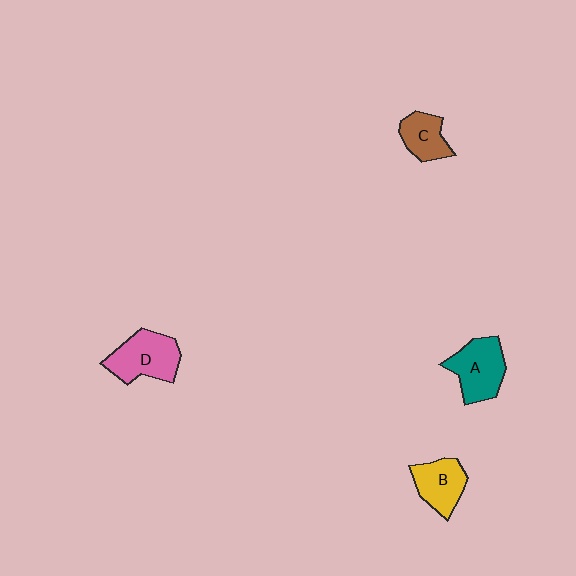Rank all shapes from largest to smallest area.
From largest to smallest: D (pink), A (teal), B (yellow), C (brown).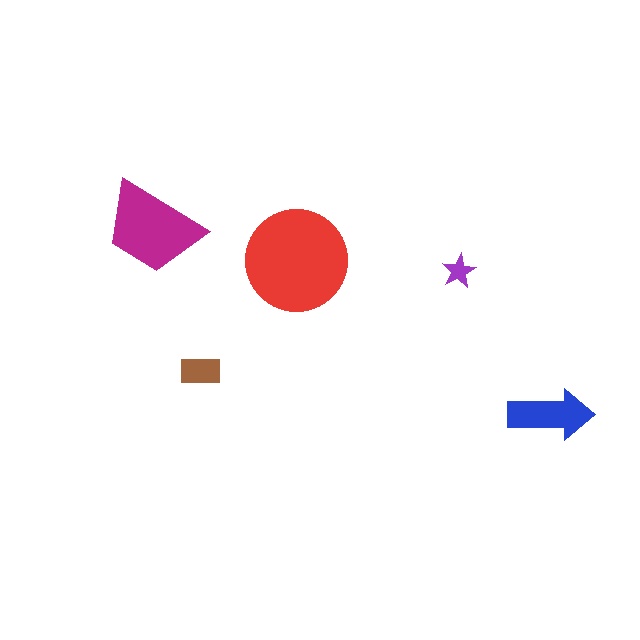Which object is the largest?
The red circle.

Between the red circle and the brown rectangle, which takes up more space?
The red circle.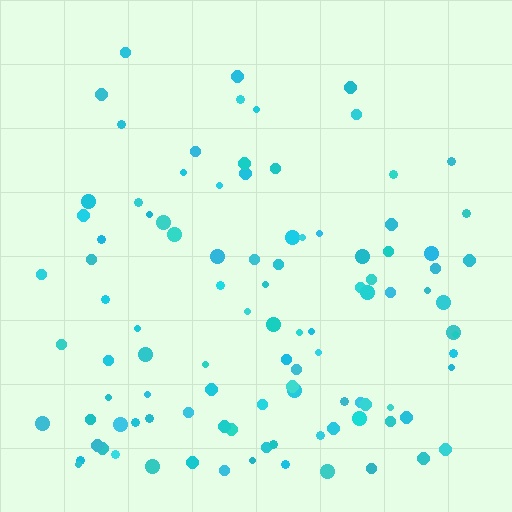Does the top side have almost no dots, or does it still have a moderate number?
Still a moderate number, just noticeably fewer than the bottom.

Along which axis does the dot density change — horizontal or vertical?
Vertical.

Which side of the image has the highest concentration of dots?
The bottom.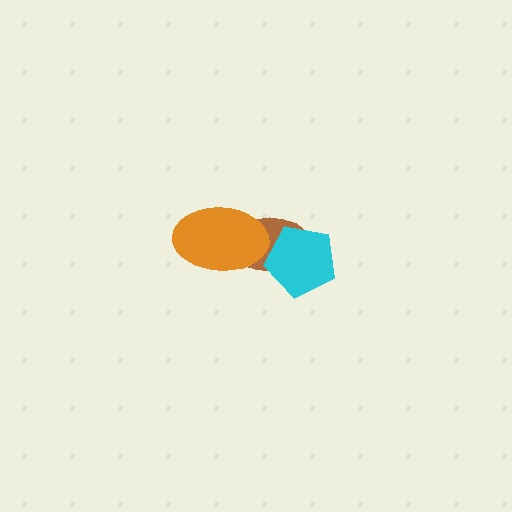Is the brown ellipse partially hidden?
Yes, it is partially covered by another shape.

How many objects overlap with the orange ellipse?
1 object overlaps with the orange ellipse.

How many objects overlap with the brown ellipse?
2 objects overlap with the brown ellipse.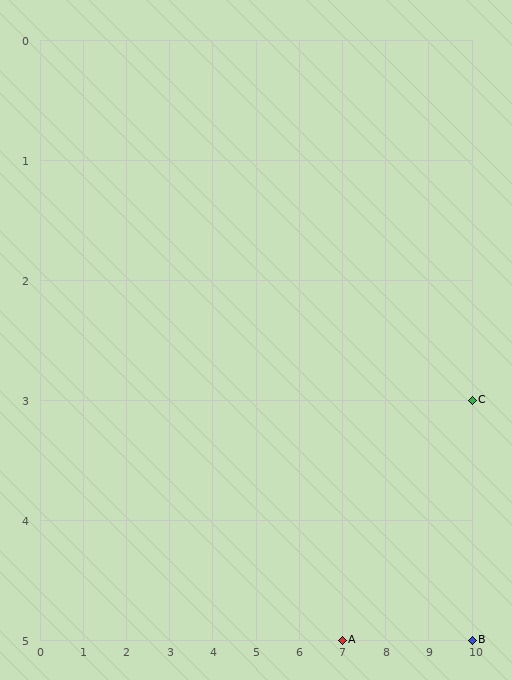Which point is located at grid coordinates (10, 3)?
Point C is at (10, 3).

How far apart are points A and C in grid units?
Points A and C are 3 columns and 2 rows apart (about 3.6 grid units diagonally).